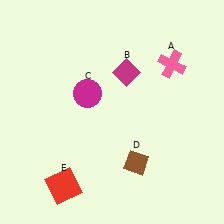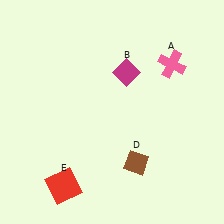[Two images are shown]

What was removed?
The magenta circle (C) was removed in Image 2.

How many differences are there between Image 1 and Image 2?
There is 1 difference between the two images.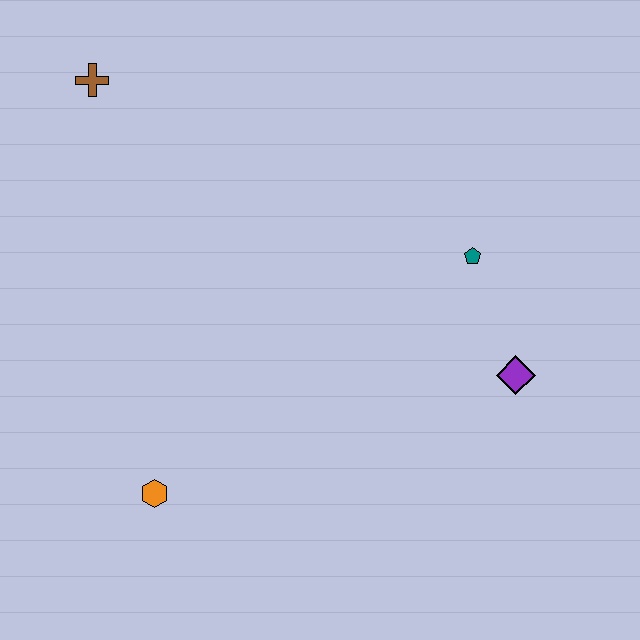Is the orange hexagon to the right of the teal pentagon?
No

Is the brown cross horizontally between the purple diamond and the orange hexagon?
No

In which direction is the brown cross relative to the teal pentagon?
The brown cross is to the left of the teal pentagon.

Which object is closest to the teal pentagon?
The purple diamond is closest to the teal pentagon.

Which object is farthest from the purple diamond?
The brown cross is farthest from the purple diamond.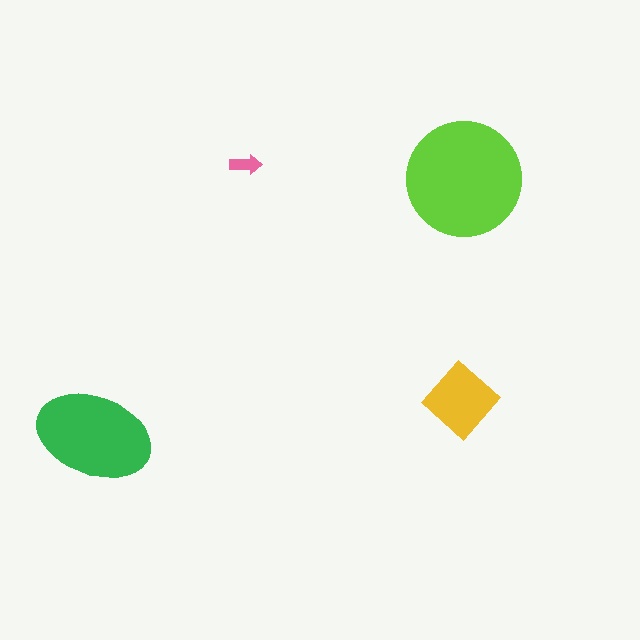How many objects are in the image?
There are 4 objects in the image.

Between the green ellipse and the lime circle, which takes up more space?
The lime circle.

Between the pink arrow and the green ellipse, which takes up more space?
The green ellipse.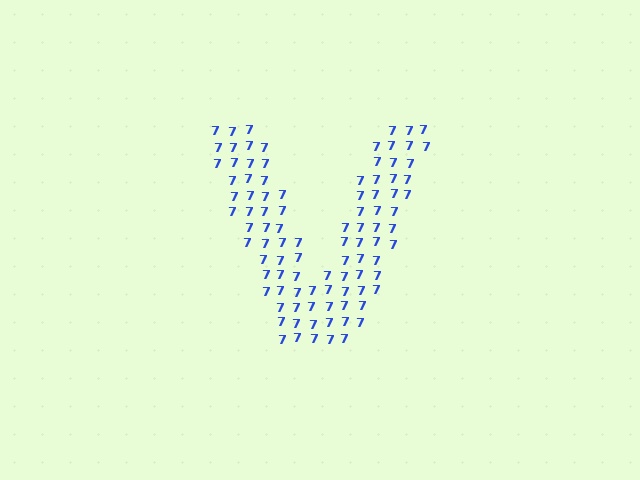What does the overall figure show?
The overall figure shows the letter V.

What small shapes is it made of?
It is made of small digit 7's.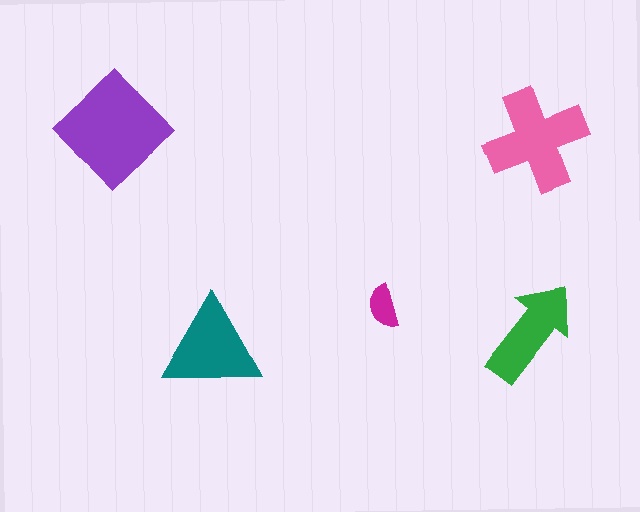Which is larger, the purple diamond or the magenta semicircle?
The purple diamond.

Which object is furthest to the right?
The pink cross is rightmost.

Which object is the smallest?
The magenta semicircle.